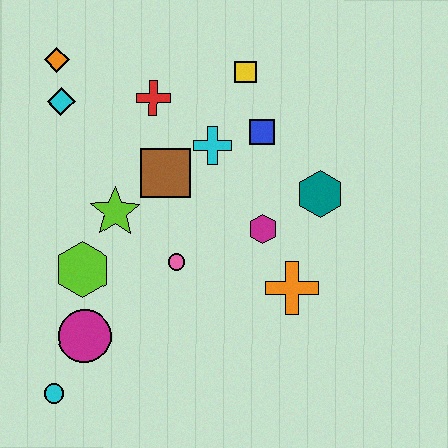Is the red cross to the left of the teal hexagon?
Yes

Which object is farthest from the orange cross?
The orange diamond is farthest from the orange cross.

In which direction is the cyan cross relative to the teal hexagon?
The cyan cross is to the left of the teal hexagon.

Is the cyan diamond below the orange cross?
No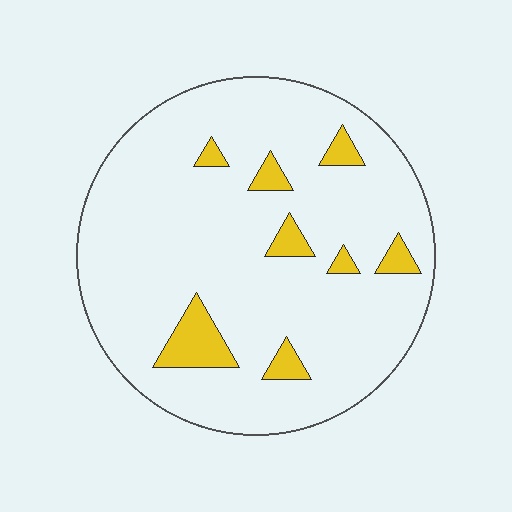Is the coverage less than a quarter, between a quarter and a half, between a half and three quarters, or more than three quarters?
Less than a quarter.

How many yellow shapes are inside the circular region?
8.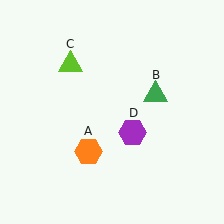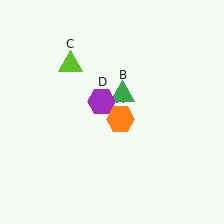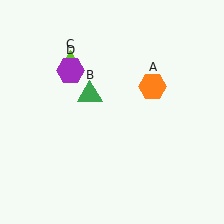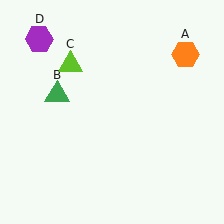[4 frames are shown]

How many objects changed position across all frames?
3 objects changed position: orange hexagon (object A), green triangle (object B), purple hexagon (object D).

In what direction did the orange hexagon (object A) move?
The orange hexagon (object A) moved up and to the right.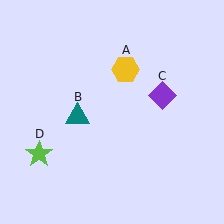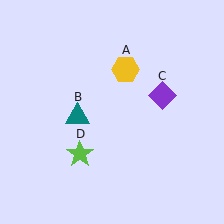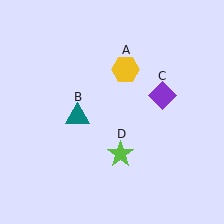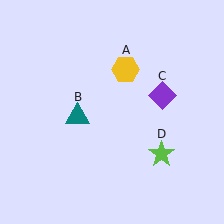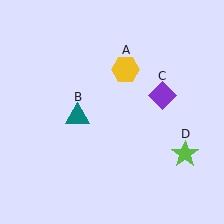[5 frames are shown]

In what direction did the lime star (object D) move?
The lime star (object D) moved right.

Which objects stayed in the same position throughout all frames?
Yellow hexagon (object A) and teal triangle (object B) and purple diamond (object C) remained stationary.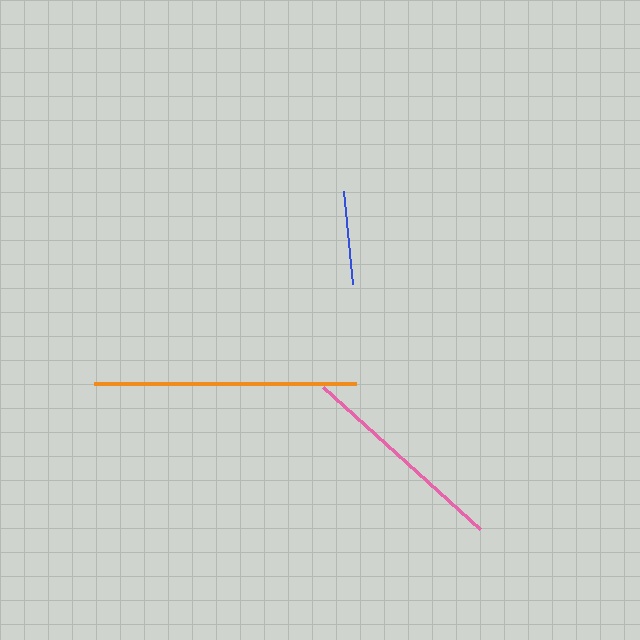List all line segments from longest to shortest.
From longest to shortest: orange, pink, blue.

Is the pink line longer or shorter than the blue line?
The pink line is longer than the blue line.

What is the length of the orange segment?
The orange segment is approximately 263 pixels long.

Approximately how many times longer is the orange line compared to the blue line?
The orange line is approximately 2.8 times the length of the blue line.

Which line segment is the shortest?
The blue line is the shortest at approximately 94 pixels.